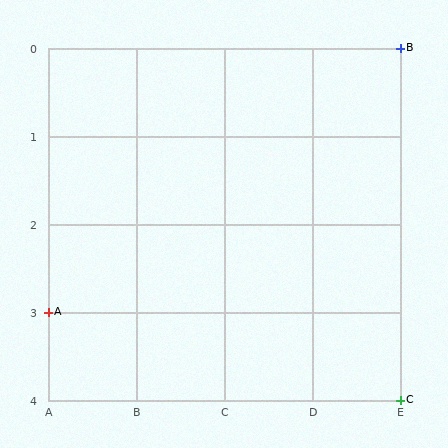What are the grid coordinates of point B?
Point B is at grid coordinates (E, 0).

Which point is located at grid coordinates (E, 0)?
Point B is at (E, 0).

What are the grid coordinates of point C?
Point C is at grid coordinates (E, 4).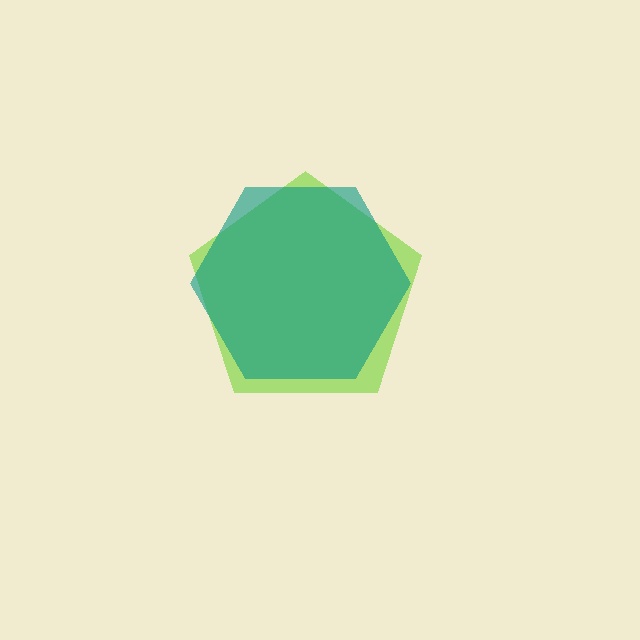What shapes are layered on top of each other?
The layered shapes are: a lime pentagon, a teal hexagon.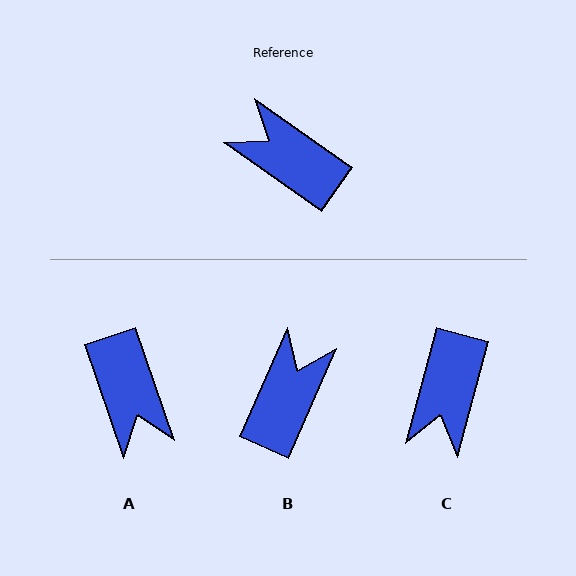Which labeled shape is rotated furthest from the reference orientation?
A, about 144 degrees away.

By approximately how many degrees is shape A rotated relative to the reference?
Approximately 144 degrees counter-clockwise.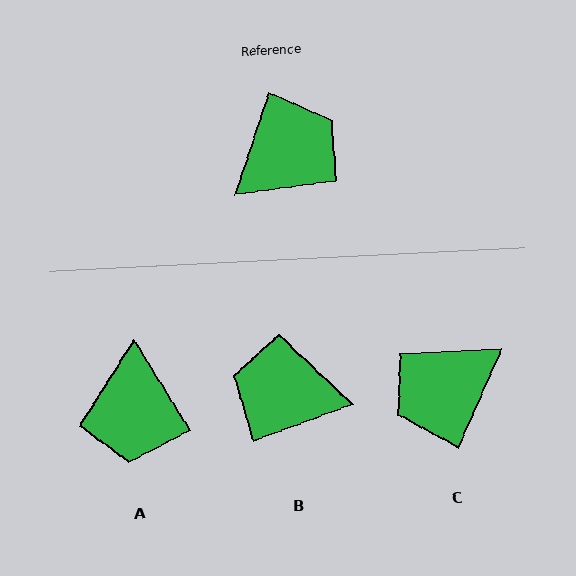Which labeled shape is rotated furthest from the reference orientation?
C, about 175 degrees away.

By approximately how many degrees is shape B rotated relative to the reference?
Approximately 129 degrees counter-clockwise.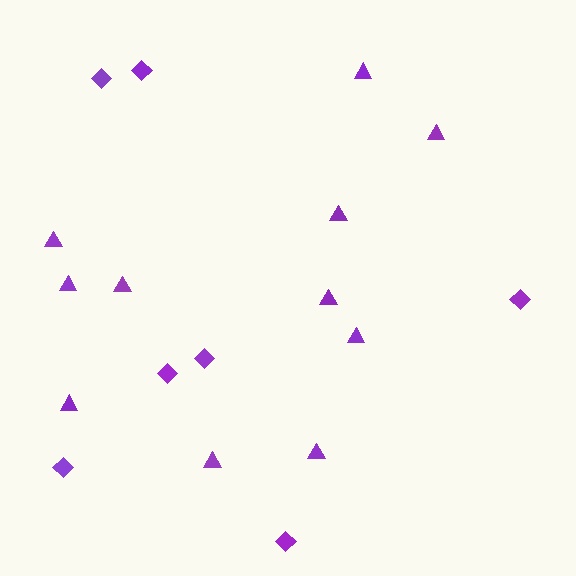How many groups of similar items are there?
There are 2 groups: one group of diamonds (7) and one group of triangles (11).